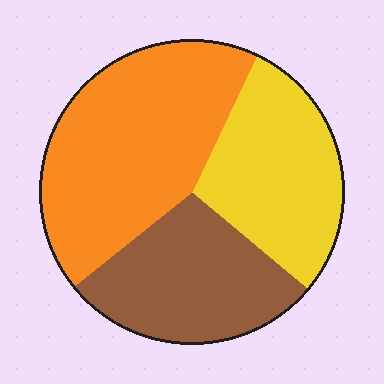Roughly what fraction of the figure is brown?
Brown takes up about one quarter (1/4) of the figure.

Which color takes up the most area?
Orange, at roughly 45%.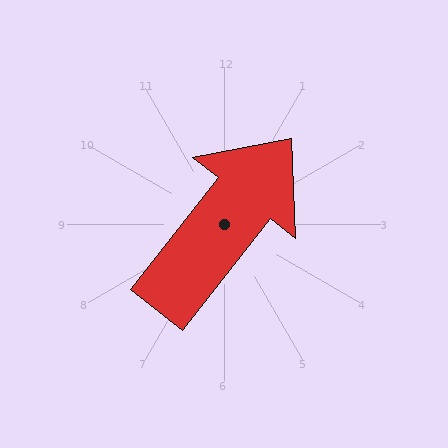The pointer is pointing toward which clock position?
Roughly 1 o'clock.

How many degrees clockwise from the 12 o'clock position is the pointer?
Approximately 38 degrees.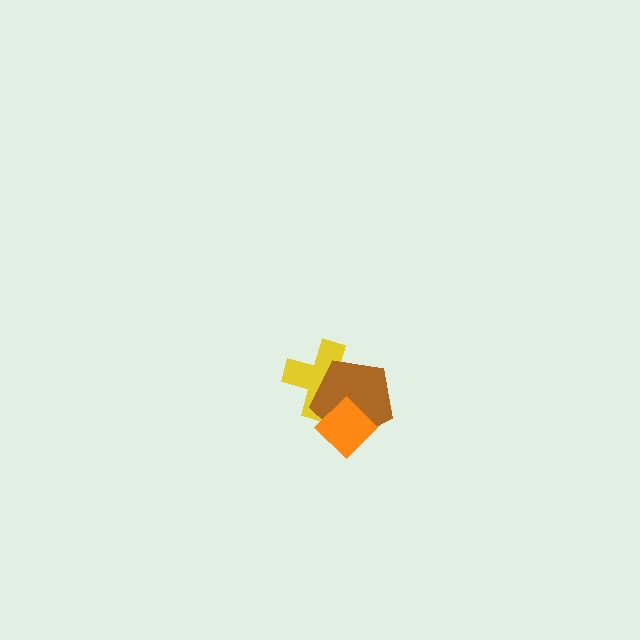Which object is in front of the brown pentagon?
The orange diamond is in front of the brown pentagon.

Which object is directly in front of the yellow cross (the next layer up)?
The brown pentagon is directly in front of the yellow cross.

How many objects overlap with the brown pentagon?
2 objects overlap with the brown pentagon.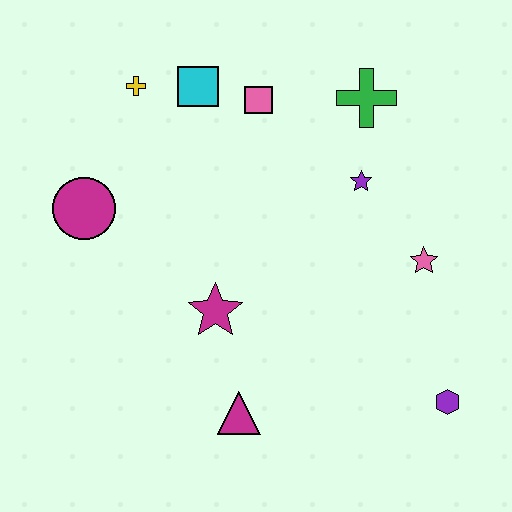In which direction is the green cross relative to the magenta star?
The green cross is above the magenta star.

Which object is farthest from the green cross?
The magenta triangle is farthest from the green cross.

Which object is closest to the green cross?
The purple star is closest to the green cross.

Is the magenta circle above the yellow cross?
No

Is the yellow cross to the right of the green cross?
No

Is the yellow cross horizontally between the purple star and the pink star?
No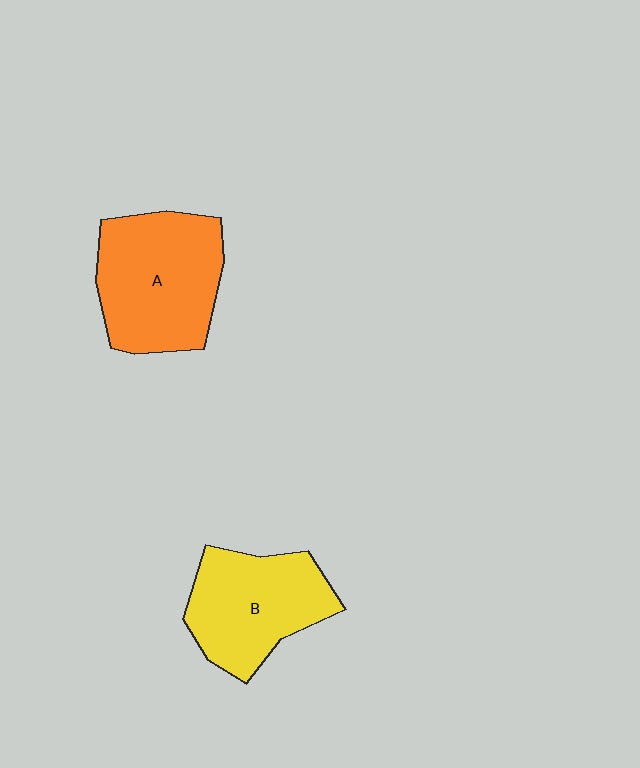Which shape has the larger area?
Shape A (orange).